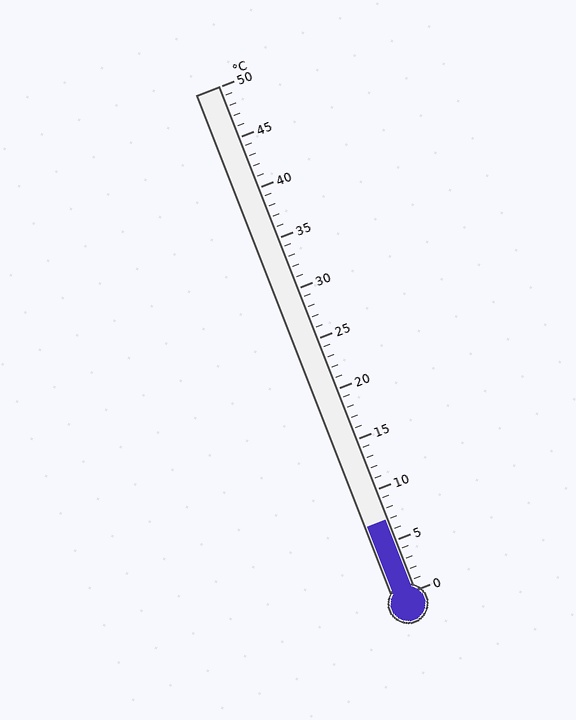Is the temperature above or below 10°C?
The temperature is below 10°C.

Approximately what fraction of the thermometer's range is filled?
The thermometer is filled to approximately 15% of its range.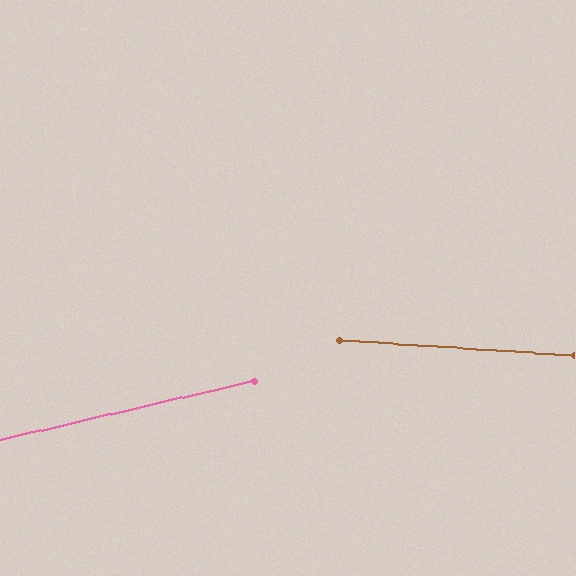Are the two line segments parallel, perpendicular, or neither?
Neither parallel nor perpendicular — they differ by about 17°.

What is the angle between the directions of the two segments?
Approximately 17 degrees.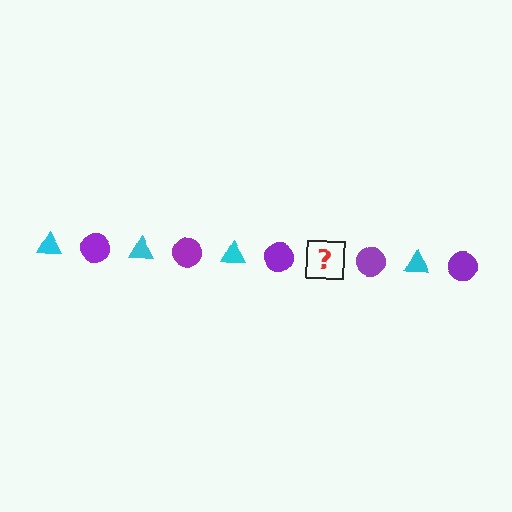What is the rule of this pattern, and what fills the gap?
The rule is that the pattern alternates between cyan triangle and purple circle. The gap should be filled with a cyan triangle.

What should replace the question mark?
The question mark should be replaced with a cyan triangle.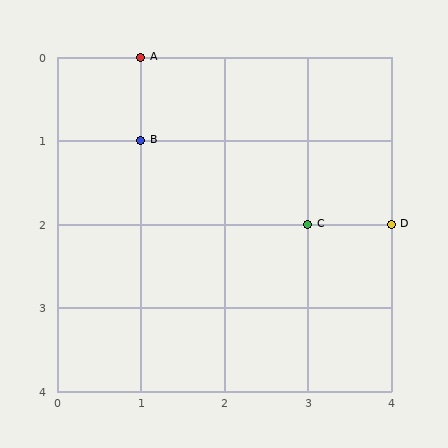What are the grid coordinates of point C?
Point C is at grid coordinates (3, 2).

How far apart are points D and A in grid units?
Points D and A are 3 columns and 2 rows apart (about 3.6 grid units diagonally).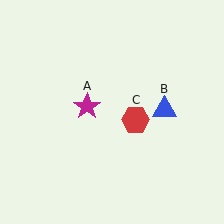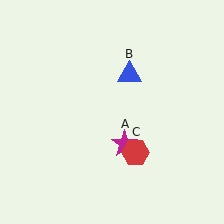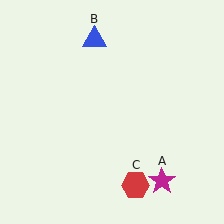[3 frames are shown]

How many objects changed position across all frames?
3 objects changed position: magenta star (object A), blue triangle (object B), red hexagon (object C).